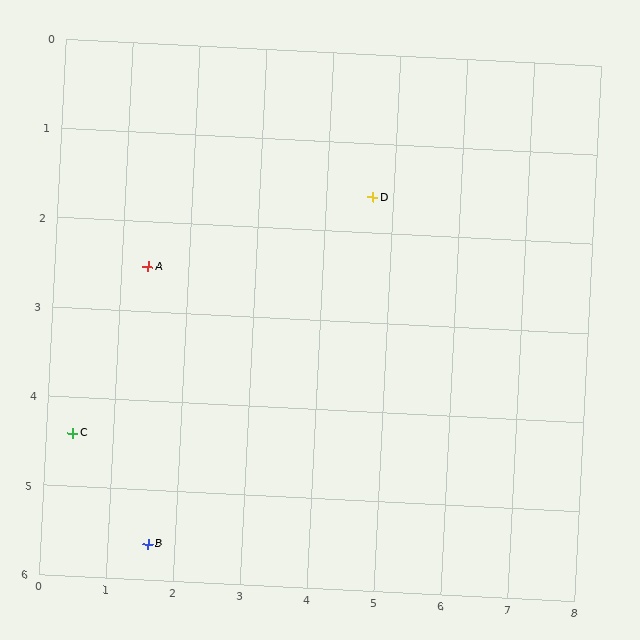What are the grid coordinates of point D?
Point D is at approximately (4.7, 1.6).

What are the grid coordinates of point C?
Point C is at approximately (0.4, 4.4).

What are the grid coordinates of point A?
Point A is at approximately (1.4, 2.5).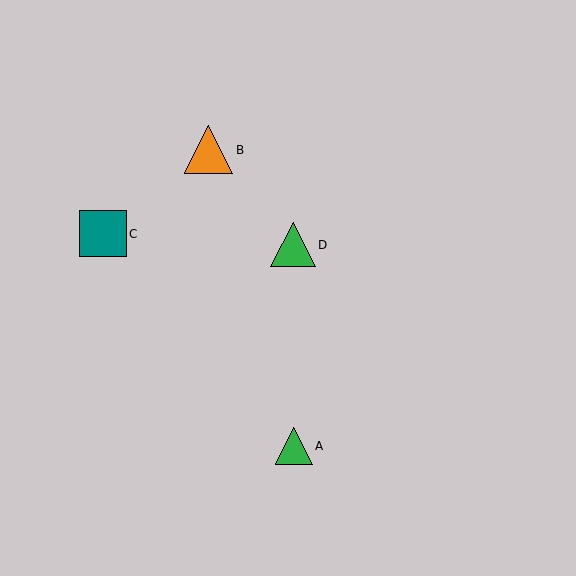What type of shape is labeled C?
Shape C is a teal square.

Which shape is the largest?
The orange triangle (labeled B) is the largest.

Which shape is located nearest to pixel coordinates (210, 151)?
The orange triangle (labeled B) at (209, 150) is nearest to that location.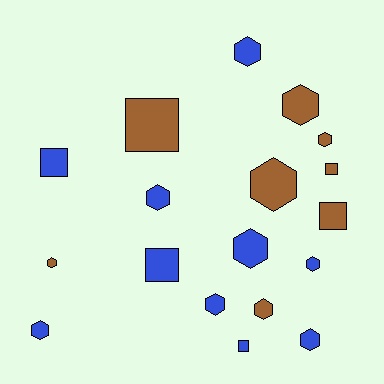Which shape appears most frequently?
Hexagon, with 12 objects.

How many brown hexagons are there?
There are 5 brown hexagons.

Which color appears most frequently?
Blue, with 10 objects.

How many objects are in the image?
There are 18 objects.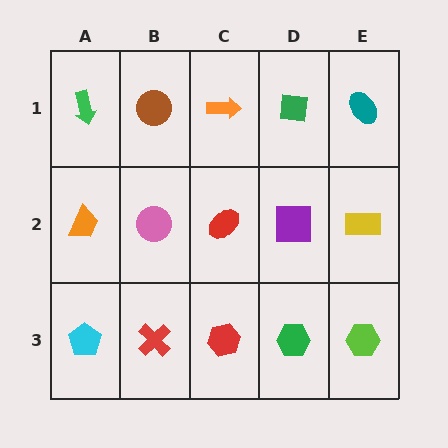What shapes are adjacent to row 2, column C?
An orange arrow (row 1, column C), a red hexagon (row 3, column C), a pink circle (row 2, column B), a purple square (row 2, column D).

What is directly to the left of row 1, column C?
A brown circle.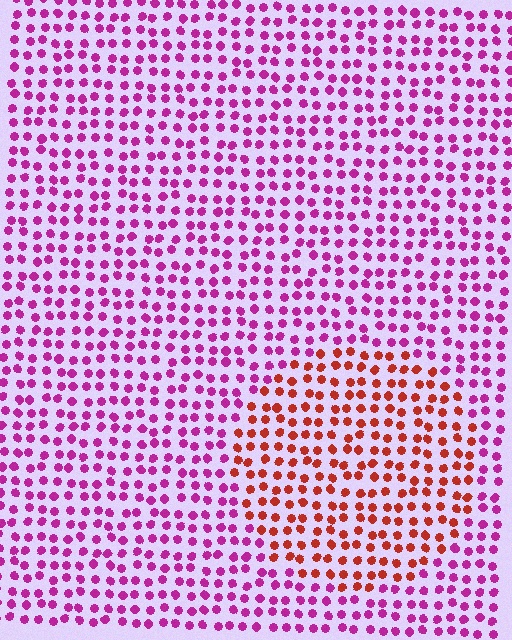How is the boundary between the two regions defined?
The boundary is defined purely by a slight shift in hue (about 51 degrees). Spacing, size, and orientation are identical on both sides.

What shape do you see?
I see a circle.